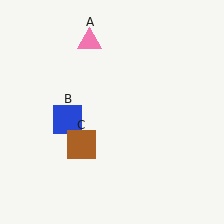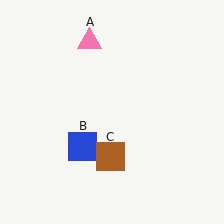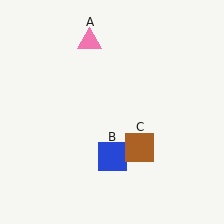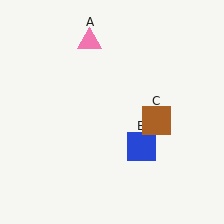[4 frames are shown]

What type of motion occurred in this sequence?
The blue square (object B), brown square (object C) rotated counterclockwise around the center of the scene.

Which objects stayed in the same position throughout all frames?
Pink triangle (object A) remained stationary.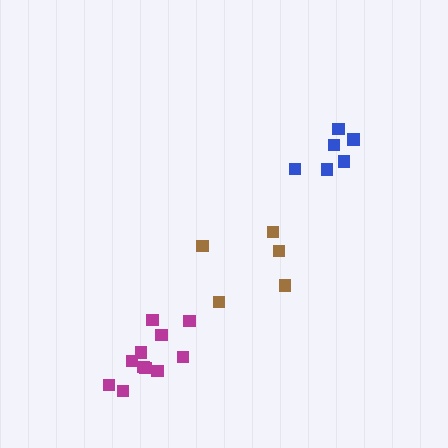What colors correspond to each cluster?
The clusters are colored: blue, magenta, brown.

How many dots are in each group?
Group 1: 6 dots, Group 2: 11 dots, Group 3: 5 dots (22 total).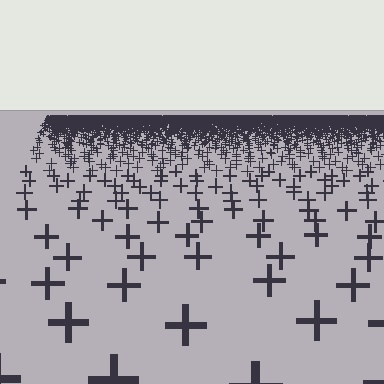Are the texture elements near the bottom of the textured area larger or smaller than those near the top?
Larger. Near the bottom, elements are closer to the viewer and appear at a bigger on-screen size.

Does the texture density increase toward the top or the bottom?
Density increases toward the top.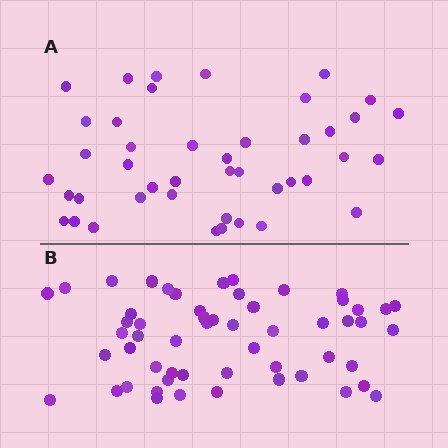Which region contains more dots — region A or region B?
Region B (the bottom region) has more dots.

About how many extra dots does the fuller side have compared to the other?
Region B has roughly 12 or so more dots than region A.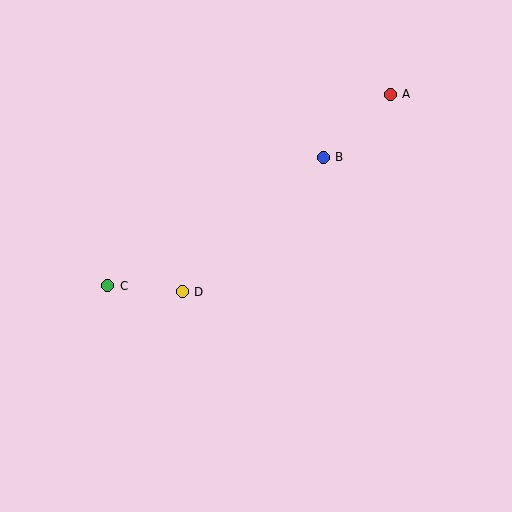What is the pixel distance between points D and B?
The distance between D and B is 195 pixels.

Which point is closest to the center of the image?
Point D at (182, 292) is closest to the center.